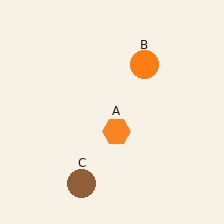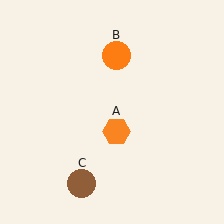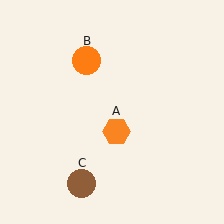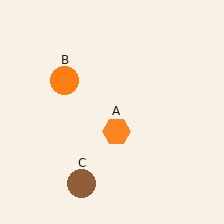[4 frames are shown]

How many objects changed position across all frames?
1 object changed position: orange circle (object B).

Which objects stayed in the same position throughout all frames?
Orange hexagon (object A) and brown circle (object C) remained stationary.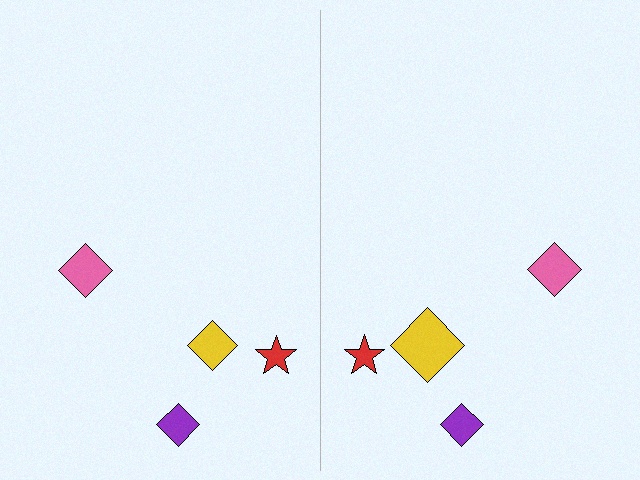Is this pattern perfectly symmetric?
No, the pattern is not perfectly symmetric. The yellow diamond on the right side has a different size than its mirror counterpart.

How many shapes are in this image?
There are 8 shapes in this image.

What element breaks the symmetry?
The yellow diamond on the right side has a different size than its mirror counterpart.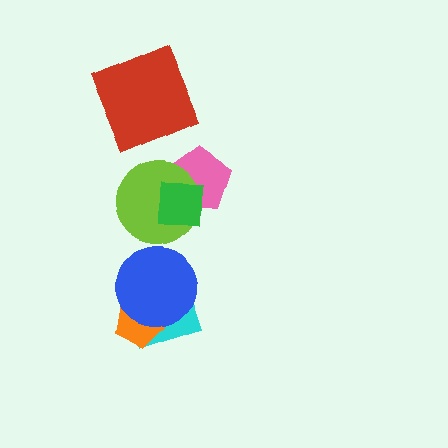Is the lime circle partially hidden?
Yes, it is partially covered by another shape.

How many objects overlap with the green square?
2 objects overlap with the green square.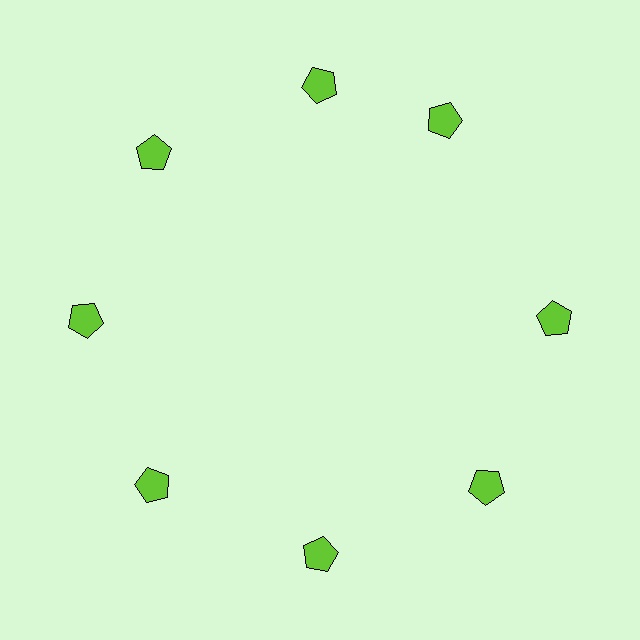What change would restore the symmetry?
The symmetry would be restored by rotating it back into even spacing with its neighbors so that all 8 pentagons sit at equal angles and equal distance from the center.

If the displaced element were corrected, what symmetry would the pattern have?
It would have 8-fold rotational symmetry — the pattern would map onto itself every 45 degrees.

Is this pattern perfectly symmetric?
No. The 8 lime pentagons are arranged in a ring, but one element near the 2 o'clock position is rotated out of alignment along the ring, breaking the 8-fold rotational symmetry.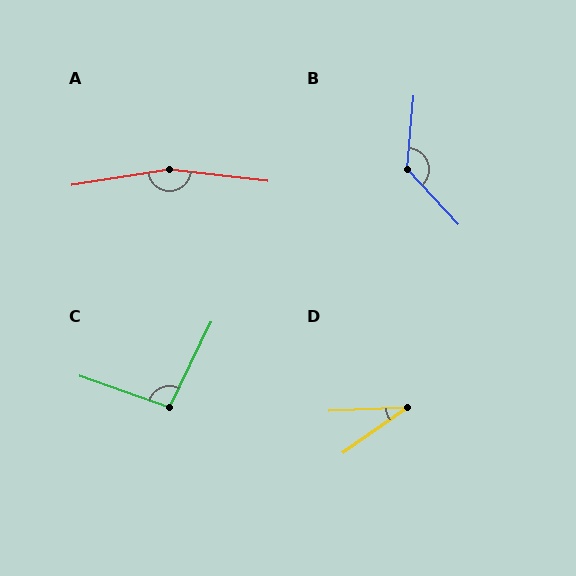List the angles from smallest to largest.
D (32°), C (97°), B (132°), A (164°).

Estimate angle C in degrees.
Approximately 97 degrees.